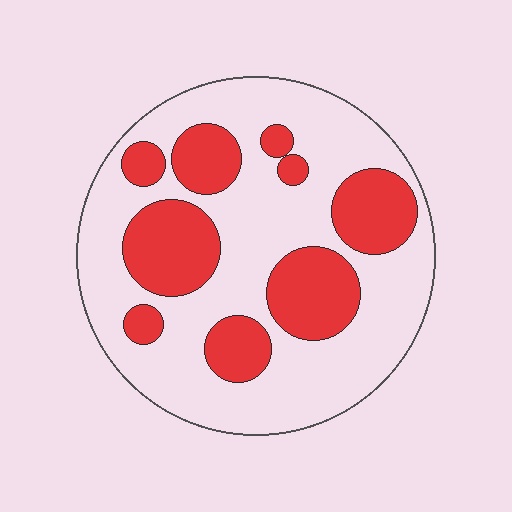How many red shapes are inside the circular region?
9.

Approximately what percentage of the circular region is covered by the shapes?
Approximately 30%.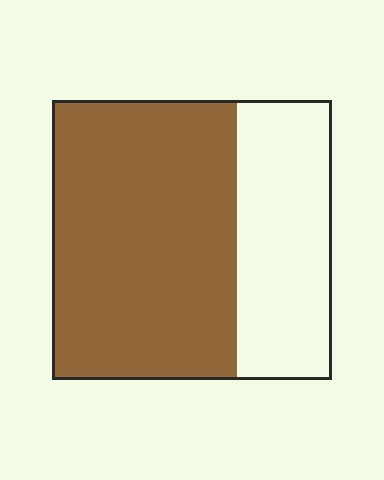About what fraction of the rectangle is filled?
About two thirds (2/3).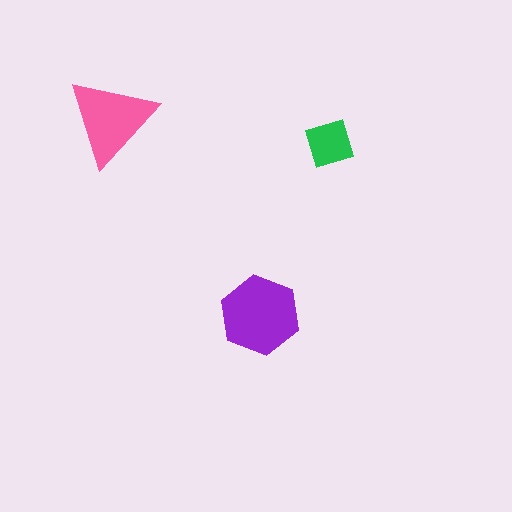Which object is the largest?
The purple hexagon.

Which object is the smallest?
The green diamond.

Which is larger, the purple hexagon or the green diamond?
The purple hexagon.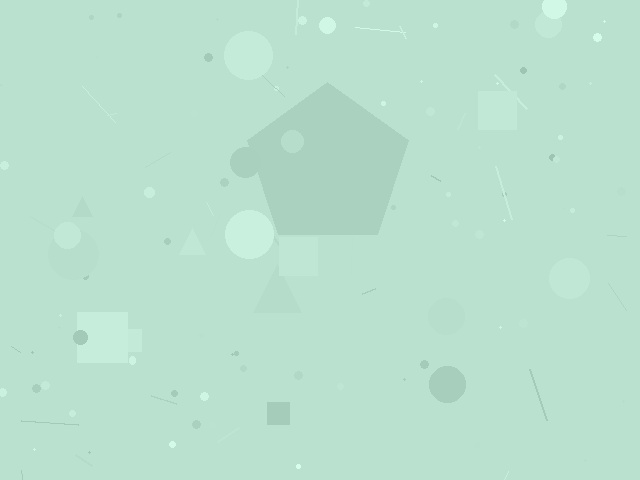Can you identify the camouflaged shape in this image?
The camouflaged shape is a pentagon.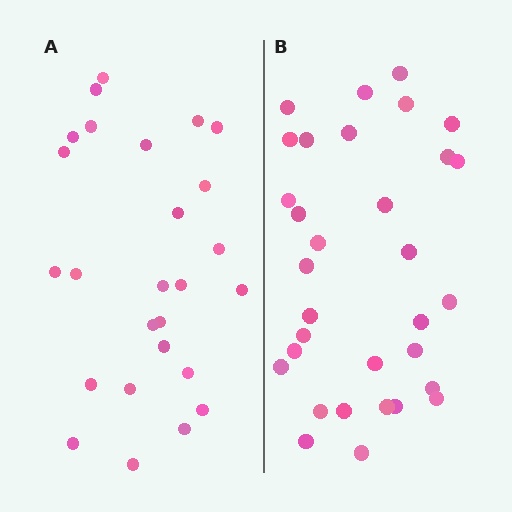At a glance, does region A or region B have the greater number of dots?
Region B (the right region) has more dots.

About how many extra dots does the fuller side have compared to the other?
Region B has about 6 more dots than region A.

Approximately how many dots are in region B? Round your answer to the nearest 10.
About 30 dots. (The exact count is 32, which rounds to 30.)